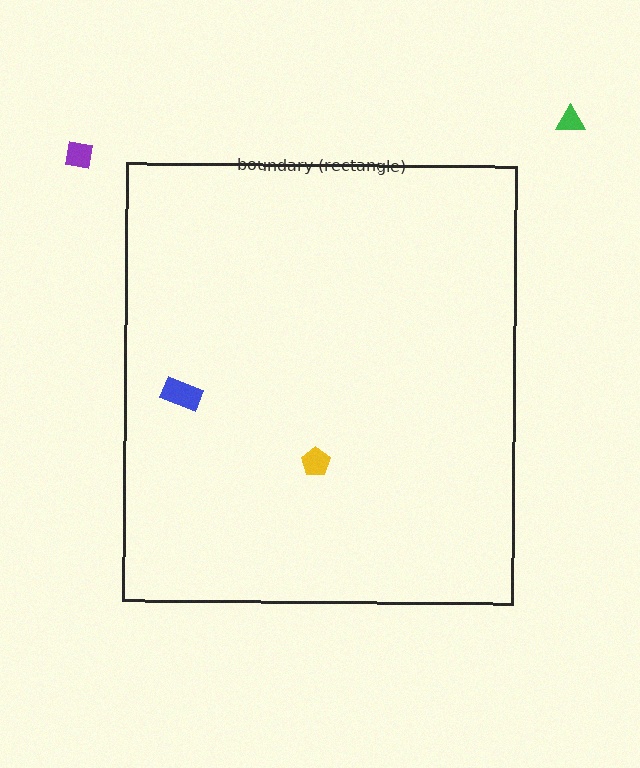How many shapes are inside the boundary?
2 inside, 2 outside.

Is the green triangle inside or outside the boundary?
Outside.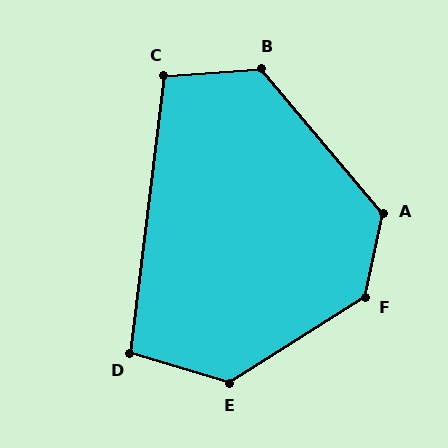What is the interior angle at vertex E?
Approximately 131 degrees (obtuse).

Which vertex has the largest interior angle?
F, at approximately 134 degrees.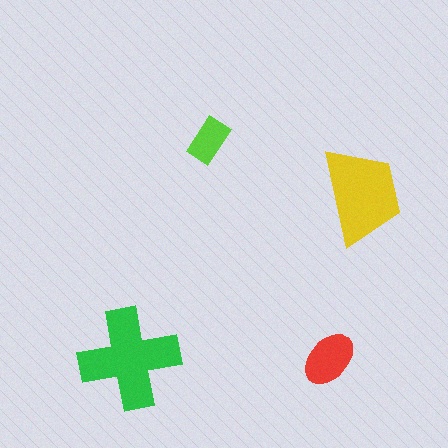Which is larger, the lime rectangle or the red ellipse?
The red ellipse.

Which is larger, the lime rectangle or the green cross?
The green cross.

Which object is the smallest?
The lime rectangle.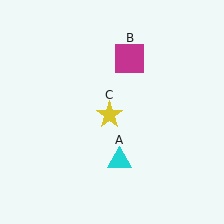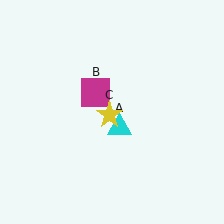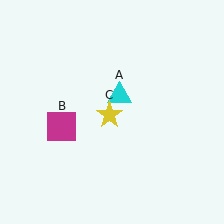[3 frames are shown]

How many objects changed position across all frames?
2 objects changed position: cyan triangle (object A), magenta square (object B).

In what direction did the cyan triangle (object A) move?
The cyan triangle (object A) moved up.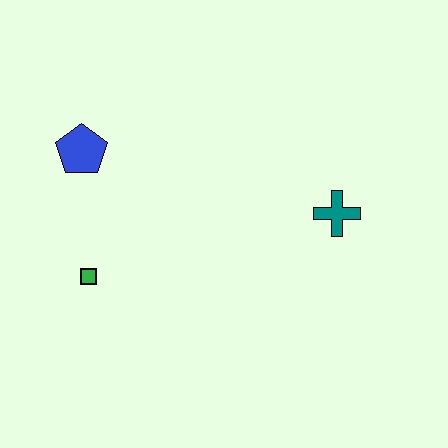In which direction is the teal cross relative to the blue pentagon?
The teal cross is to the right of the blue pentagon.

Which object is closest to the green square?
The blue pentagon is closest to the green square.